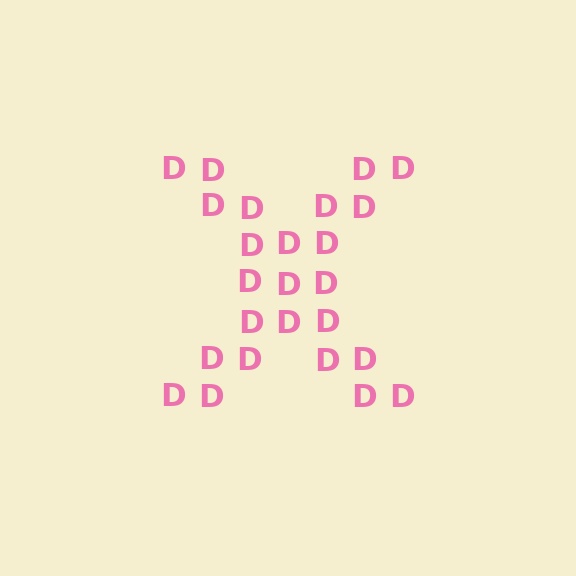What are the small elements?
The small elements are letter D's.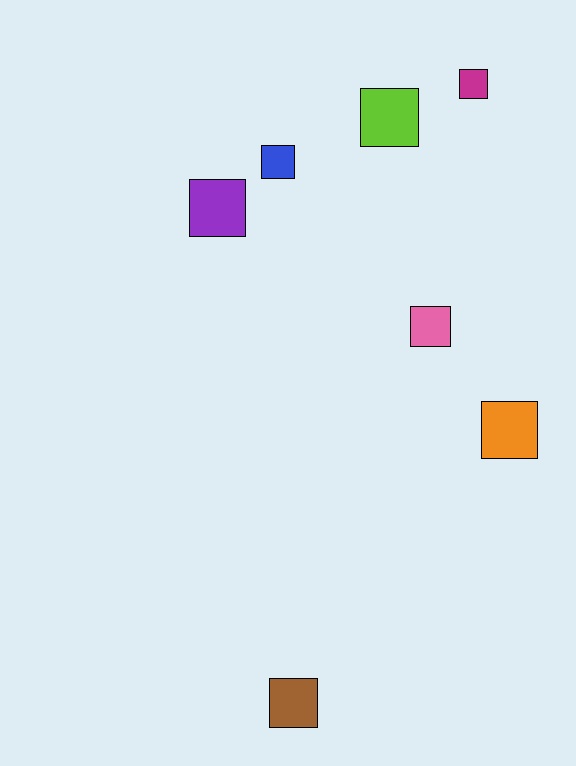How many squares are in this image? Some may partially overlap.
There are 7 squares.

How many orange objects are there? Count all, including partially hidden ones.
There is 1 orange object.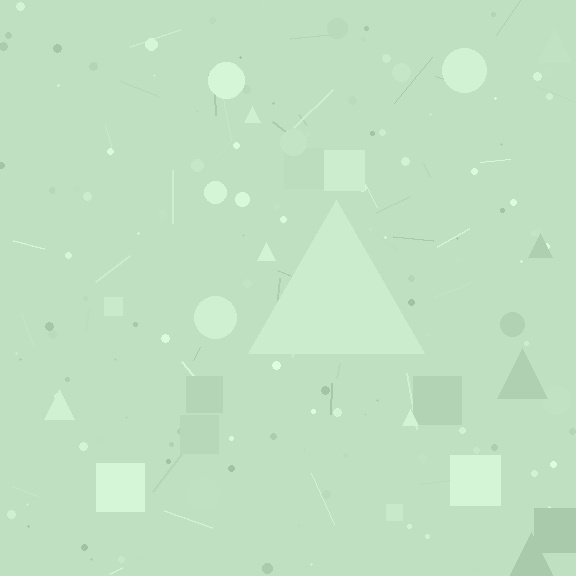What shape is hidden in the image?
A triangle is hidden in the image.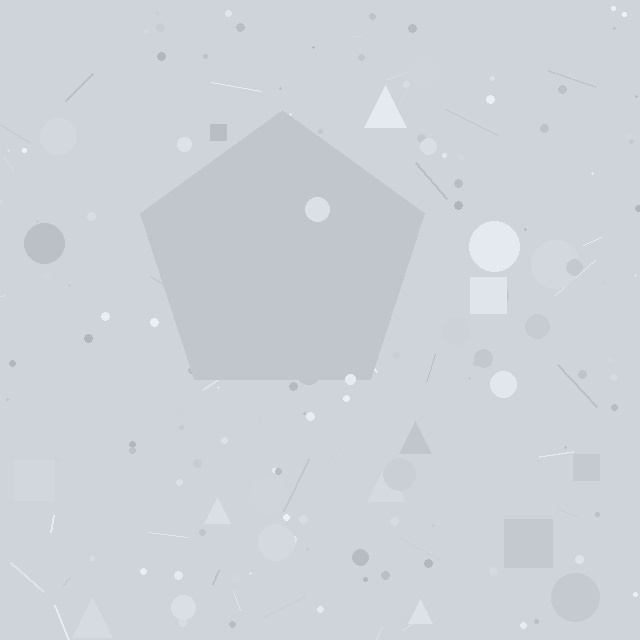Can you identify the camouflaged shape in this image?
The camouflaged shape is a pentagon.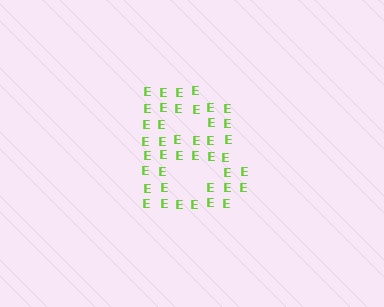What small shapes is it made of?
It is made of small letter E's.